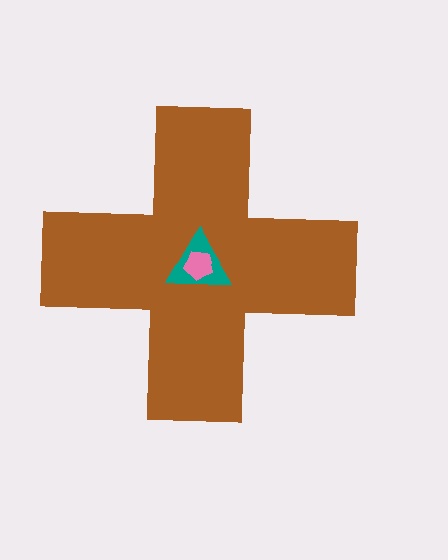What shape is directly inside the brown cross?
The teal triangle.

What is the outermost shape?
The brown cross.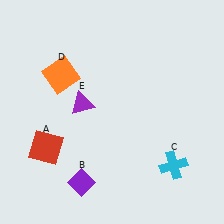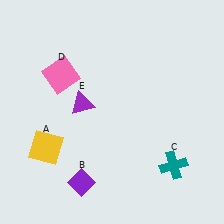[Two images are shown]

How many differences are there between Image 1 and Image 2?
There are 3 differences between the two images.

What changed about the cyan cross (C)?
In Image 1, C is cyan. In Image 2, it changed to teal.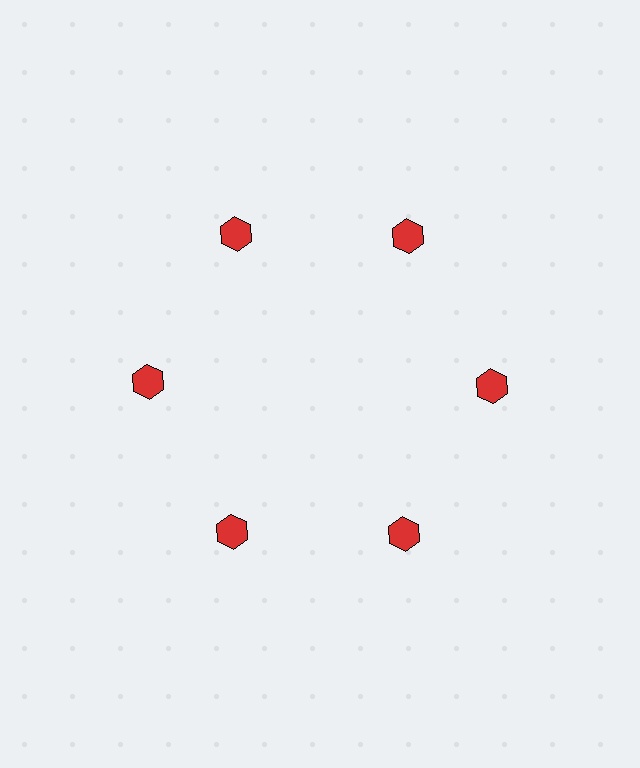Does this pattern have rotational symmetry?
Yes, this pattern has 6-fold rotational symmetry. It looks the same after rotating 60 degrees around the center.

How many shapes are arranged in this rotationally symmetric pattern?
There are 6 shapes, arranged in 6 groups of 1.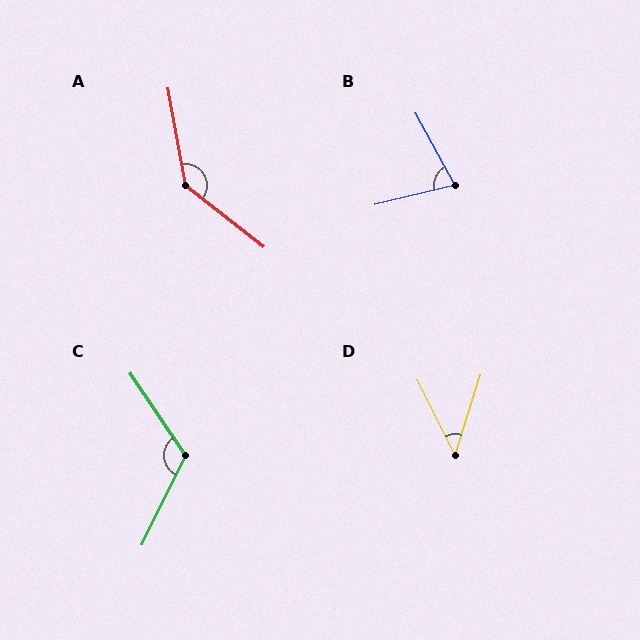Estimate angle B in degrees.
Approximately 75 degrees.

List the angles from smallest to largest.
D (44°), B (75°), C (120°), A (139°).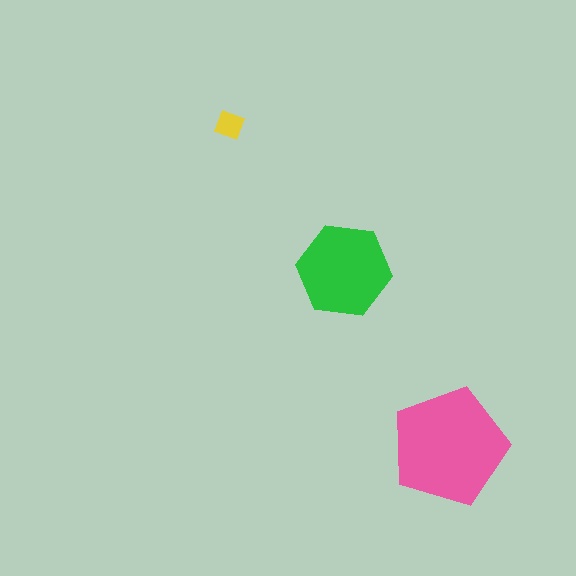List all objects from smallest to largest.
The yellow diamond, the green hexagon, the pink pentagon.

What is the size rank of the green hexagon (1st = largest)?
2nd.